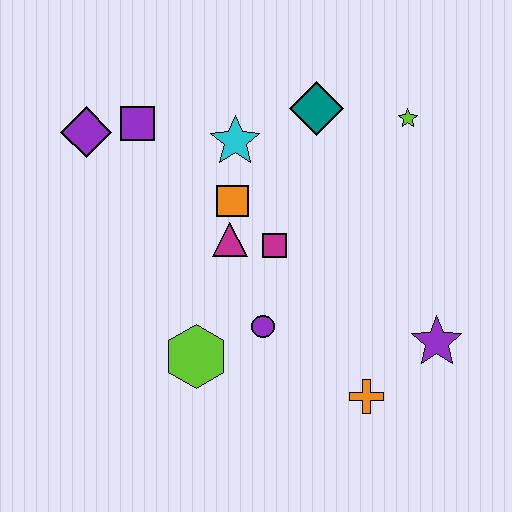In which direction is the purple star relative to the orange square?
The purple star is to the right of the orange square.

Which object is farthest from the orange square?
The purple star is farthest from the orange square.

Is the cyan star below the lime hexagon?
No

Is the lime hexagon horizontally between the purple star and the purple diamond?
Yes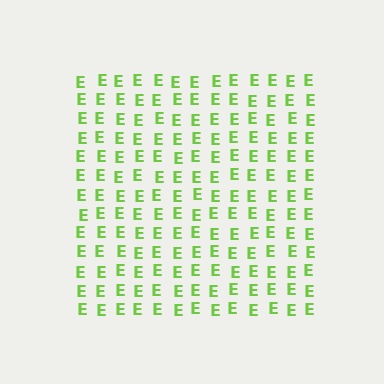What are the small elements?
The small elements are letter E's.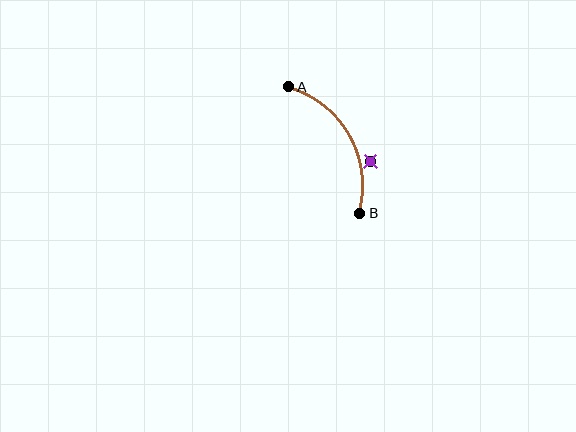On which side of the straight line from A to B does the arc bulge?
The arc bulges to the right of the straight line connecting A and B.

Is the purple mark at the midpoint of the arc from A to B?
No — the purple mark does not lie on the arc at all. It sits slightly outside the curve.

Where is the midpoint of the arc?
The arc midpoint is the point on the curve farthest from the straight line joining A and B. It sits to the right of that line.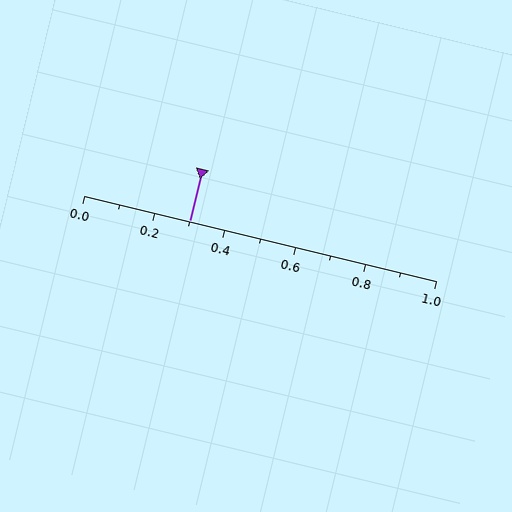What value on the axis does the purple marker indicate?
The marker indicates approximately 0.3.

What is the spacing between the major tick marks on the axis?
The major ticks are spaced 0.2 apart.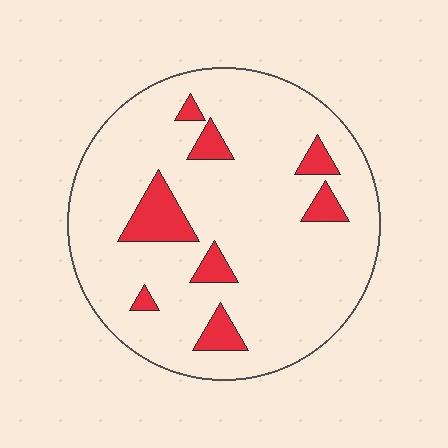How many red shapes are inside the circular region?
8.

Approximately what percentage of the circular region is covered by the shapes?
Approximately 10%.